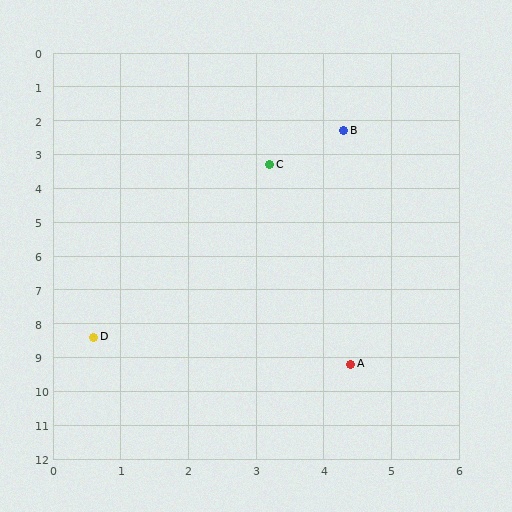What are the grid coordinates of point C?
Point C is at approximately (3.2, 3.3).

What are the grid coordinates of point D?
Point D is at approximately (0.6, 8.4).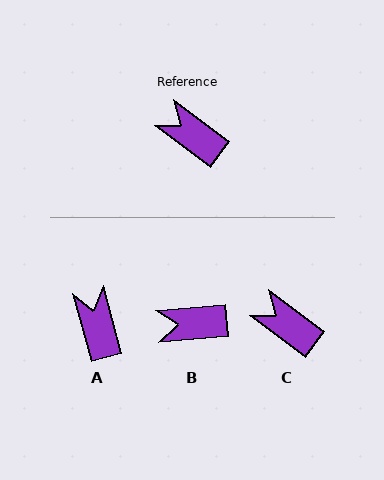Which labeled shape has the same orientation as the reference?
C.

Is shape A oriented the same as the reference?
No, it is off by about 38 degrees.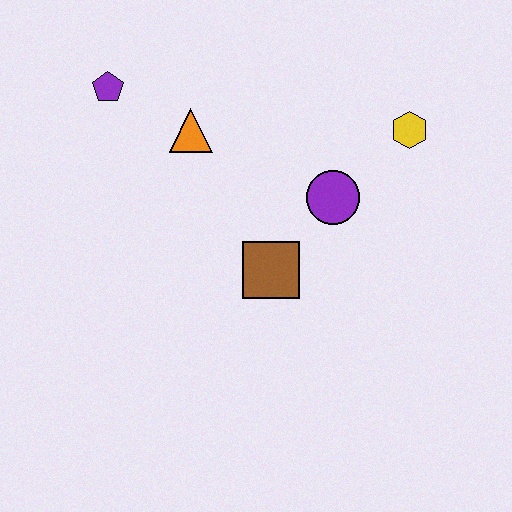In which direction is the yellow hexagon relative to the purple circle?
The yellow hexagon is to the right of the purple circle.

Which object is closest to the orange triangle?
The purple pentagon is closest to the orange triangle.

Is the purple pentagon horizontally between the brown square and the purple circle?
No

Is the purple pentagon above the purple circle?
Yes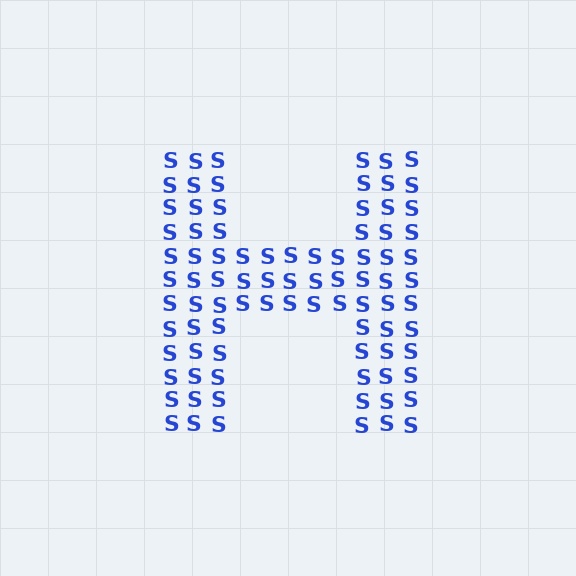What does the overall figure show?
The overall figure shows the letter H.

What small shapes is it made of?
It is made of small letter S's.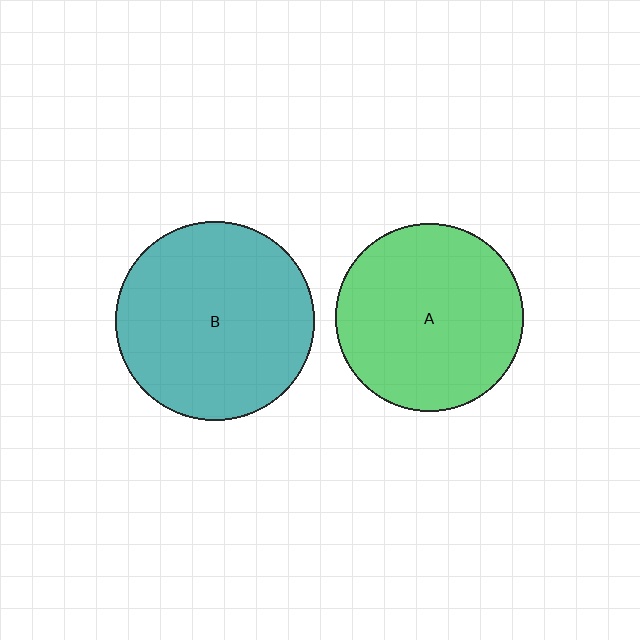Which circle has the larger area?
Circle B (teal).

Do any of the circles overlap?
No, none of the circles overlap.